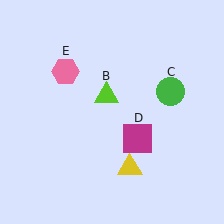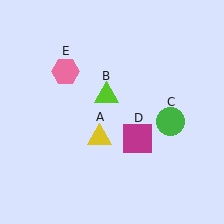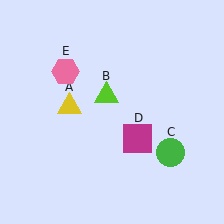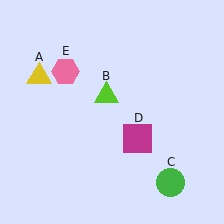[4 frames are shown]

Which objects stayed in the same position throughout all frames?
Lime triangle (object B) and magenta square (object D) and pink hexagon (object E) remained stationary.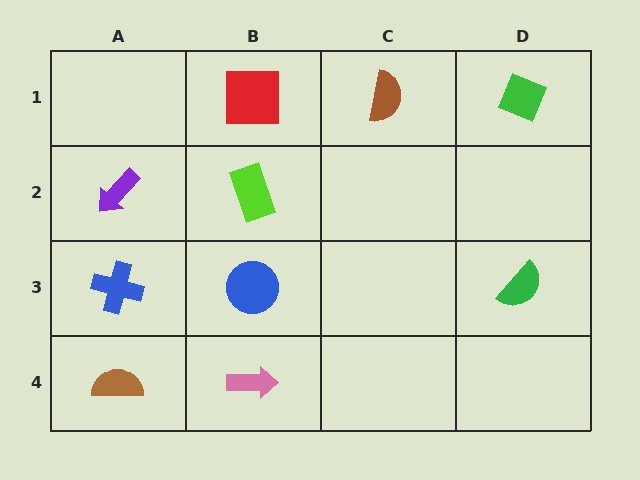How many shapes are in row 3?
3 shapes.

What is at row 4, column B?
A pink arrow.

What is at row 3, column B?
A blue circle.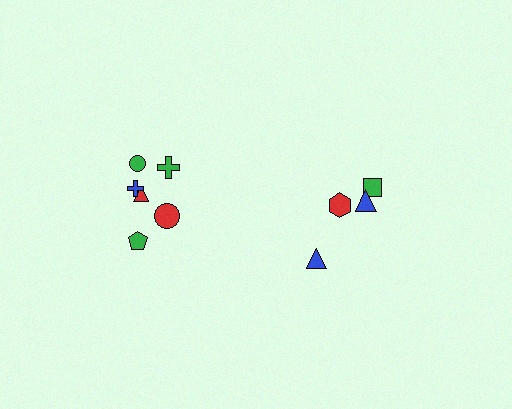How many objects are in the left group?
There are 6 objects.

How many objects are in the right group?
There are 4 objects.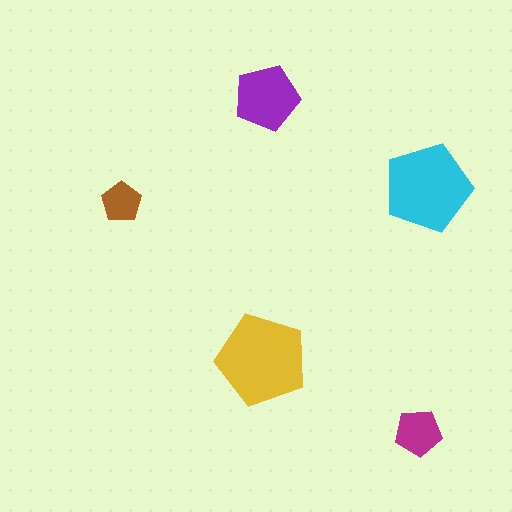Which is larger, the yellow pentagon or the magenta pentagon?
The yellow one.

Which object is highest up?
The purple pentagon is topmost.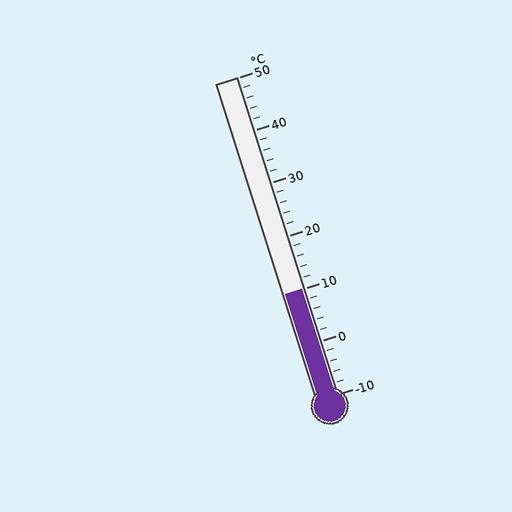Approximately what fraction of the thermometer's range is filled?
The thermometer is filled to approximately 35% of its range.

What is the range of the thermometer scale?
The thermometer scale ranges from -10°C to 50°C.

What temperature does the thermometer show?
The thermometer shows approximately 10°C.